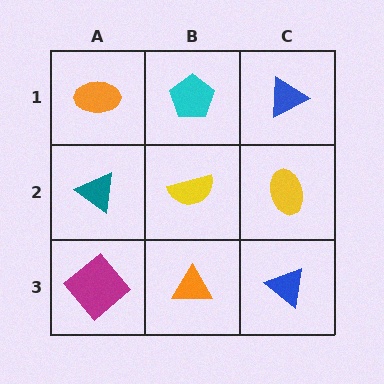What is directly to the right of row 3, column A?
An orange triangle.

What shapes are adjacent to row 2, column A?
An orange ellipse (row 1, column A), a magenta diamond (row 3, column A), a yellow semicircle (row 2, column B).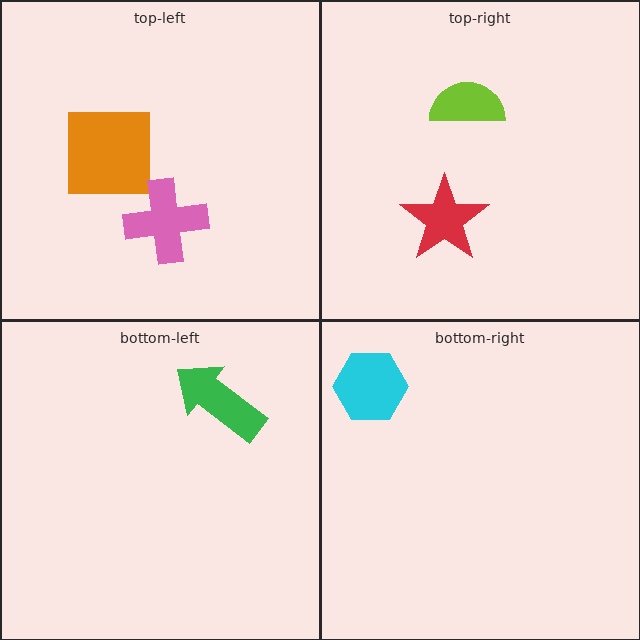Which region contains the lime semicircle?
The top-right region.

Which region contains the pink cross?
The top-left region.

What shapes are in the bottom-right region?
The cyan hexagon.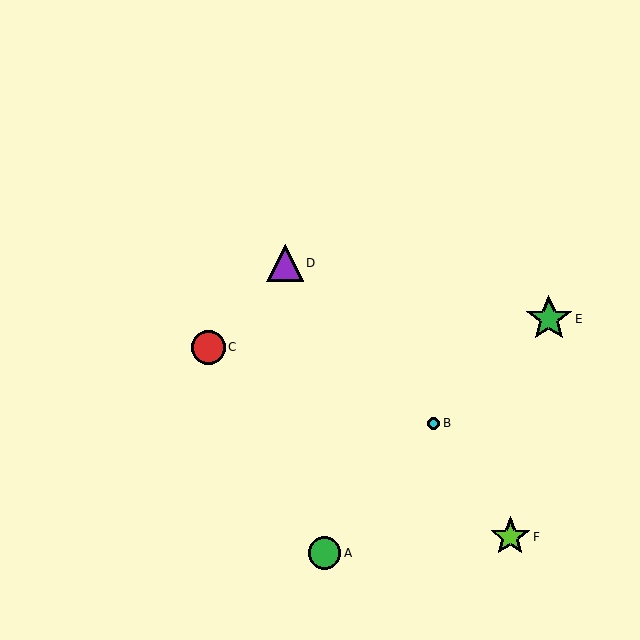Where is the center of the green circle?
The center of the green circle is at (325, 553).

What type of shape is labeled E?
Shape E is a green star.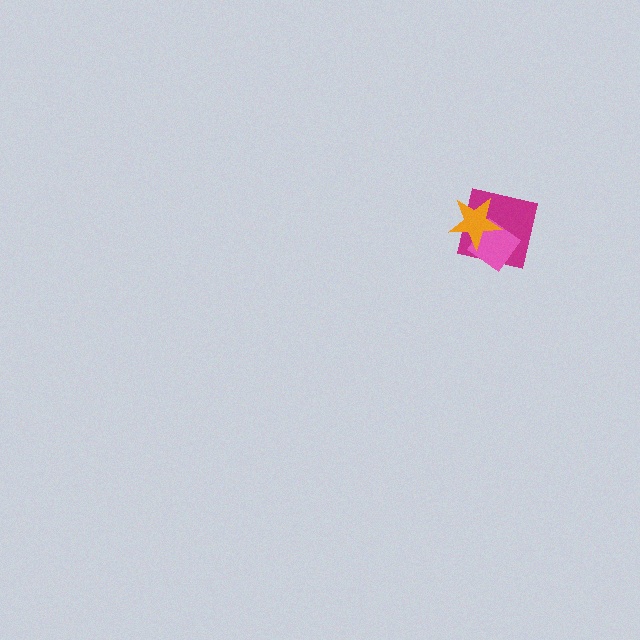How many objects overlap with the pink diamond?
2 objects overlap with the pink diamond.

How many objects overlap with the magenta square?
2 objects overlap with the magenta square.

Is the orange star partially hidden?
No, no other shape covers it.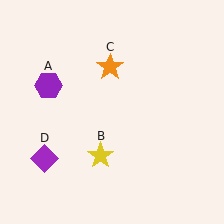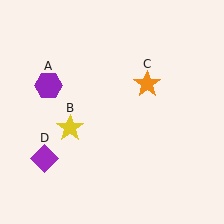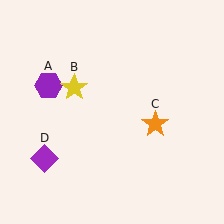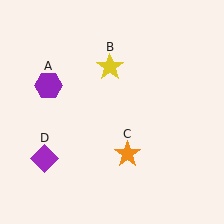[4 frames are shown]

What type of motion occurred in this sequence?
The yellow star (object B), orange star (object C) rotated clockwise around the center of the scene.